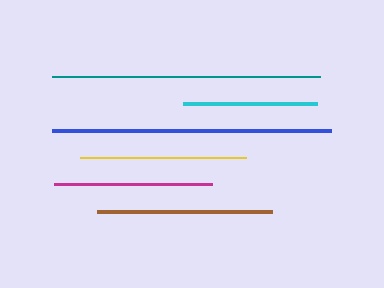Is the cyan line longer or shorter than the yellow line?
The yellow line is longer than the cyan line.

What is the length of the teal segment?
The teal segment is approximately 267 pixels long.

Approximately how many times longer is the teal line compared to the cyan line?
The teal line is approximately 2.0 times the length of the cyan line.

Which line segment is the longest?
The blue line is the longest at approximately 279 pixels.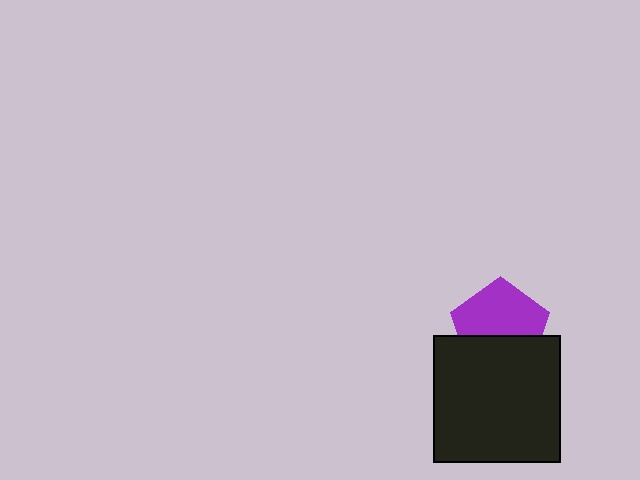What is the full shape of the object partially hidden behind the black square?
The partially hidden object is a purple pentagon.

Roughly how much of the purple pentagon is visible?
About half of it is visible (roughly 60%).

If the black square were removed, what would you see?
You would see the complete purple pentagon.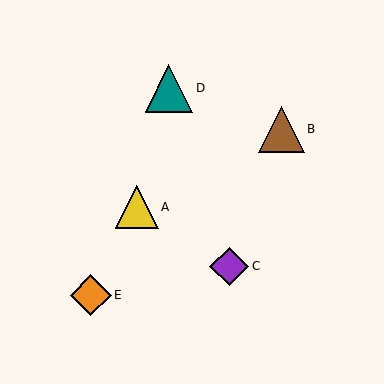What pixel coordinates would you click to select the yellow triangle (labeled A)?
Click at (137, 207) to select the yellow triangle A.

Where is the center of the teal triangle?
The center of the teal triangle is at (169, 88).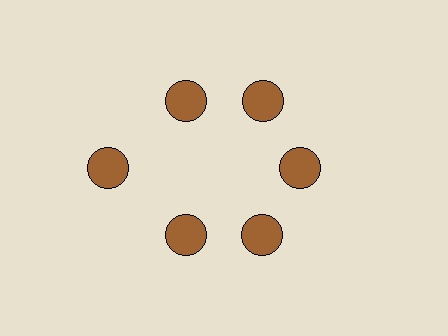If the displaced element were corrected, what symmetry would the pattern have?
It would have 6-fold rotational symmetry — the pattern would map onto itself every 60 degrees.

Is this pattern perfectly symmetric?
No. The 6 brown circles are arranged in a ring, but one element near the 9 o'clock position is pushed outward from the center, breaking the 6-fold rotational symmetry.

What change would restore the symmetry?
The symmetry would be restored by moving it inward, back onto the ring so that all 6 circles sit at equal angles and equal distance from the center.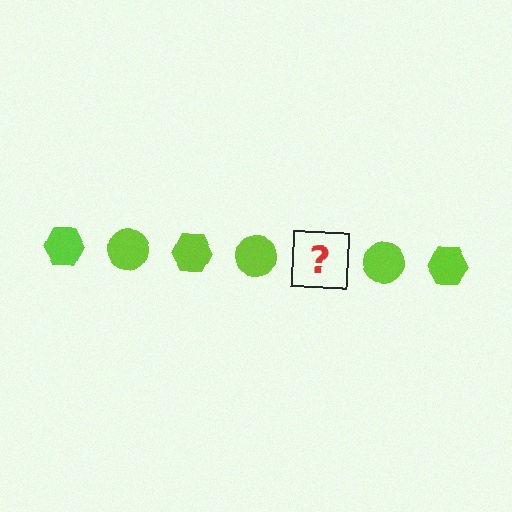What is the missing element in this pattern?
The missing element is a lime hexagon.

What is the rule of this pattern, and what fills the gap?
The rule is that the pattern cycles through hexagon, circle shapes in lime. The gap should be filled with a lime hexagon.